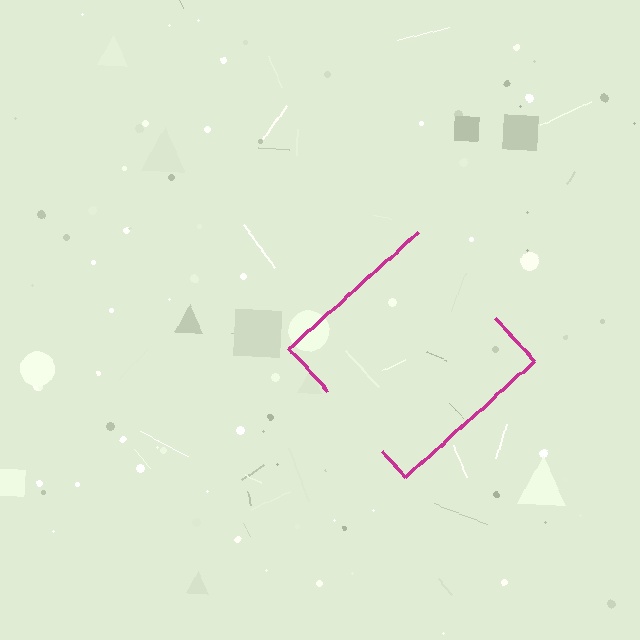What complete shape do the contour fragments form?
The contour fragments form a diamond.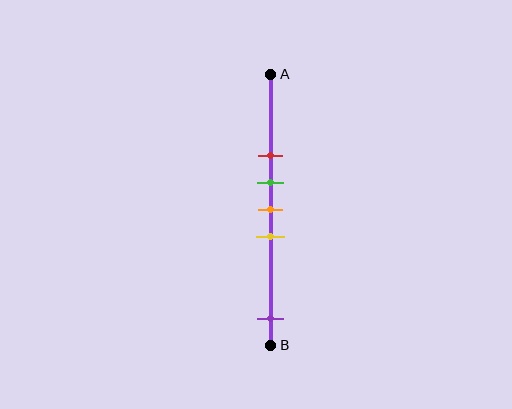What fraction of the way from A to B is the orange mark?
The orange mark is approximately 50% (0.5) of the way from A to B.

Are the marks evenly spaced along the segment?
No, the marks are not evenly spaced.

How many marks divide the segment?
There are 5 marks dividing the segment.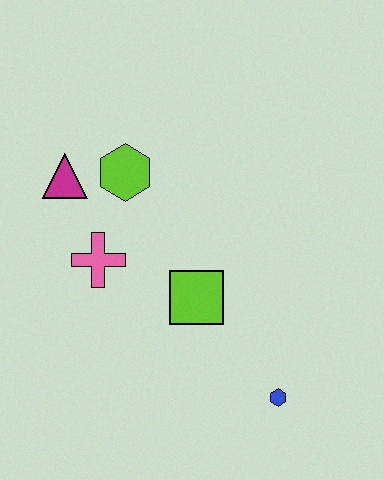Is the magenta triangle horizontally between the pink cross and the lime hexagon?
No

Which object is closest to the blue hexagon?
The lime square is closest to the blue hexagon.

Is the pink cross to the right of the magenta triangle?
Yes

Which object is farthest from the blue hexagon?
The magenta triangle is farthest from the blue hexagon.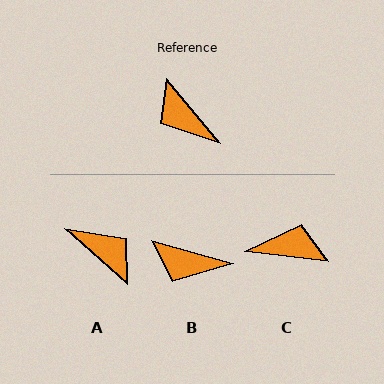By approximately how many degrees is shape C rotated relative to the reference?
Approximately 137 degrees clockwise.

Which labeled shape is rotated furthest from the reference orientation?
A, about 172 degrees away.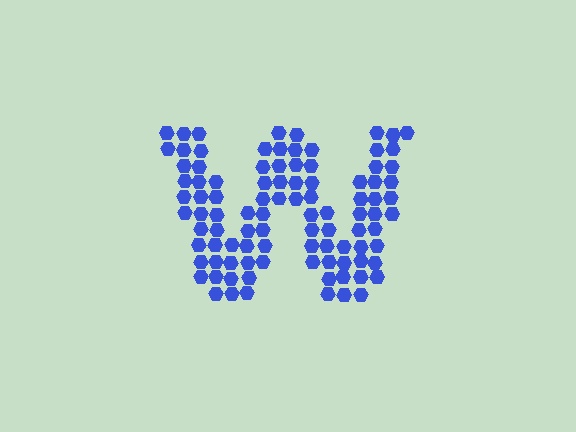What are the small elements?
The small elements are hexagons.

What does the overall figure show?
The overall figure shows the letter W.